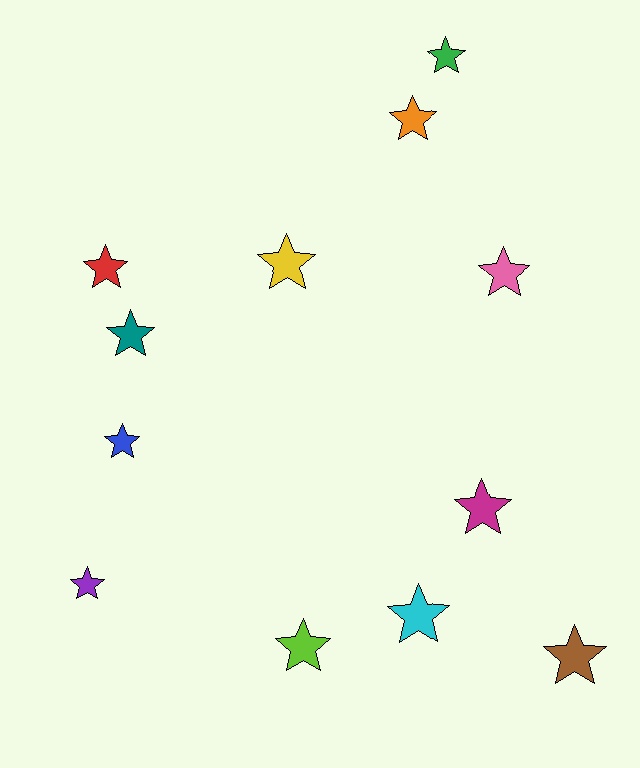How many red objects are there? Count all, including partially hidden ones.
There is 1 red object.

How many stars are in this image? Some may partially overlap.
There are 12 stars.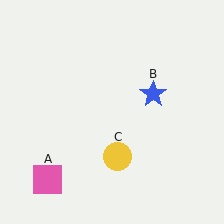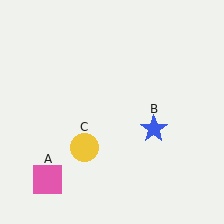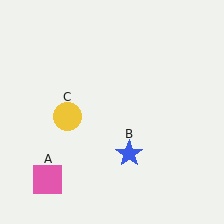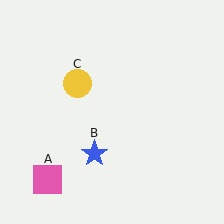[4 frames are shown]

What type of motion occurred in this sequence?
The blue star (object B), yellow circle (object C) rotated clockwise around the center of the scene.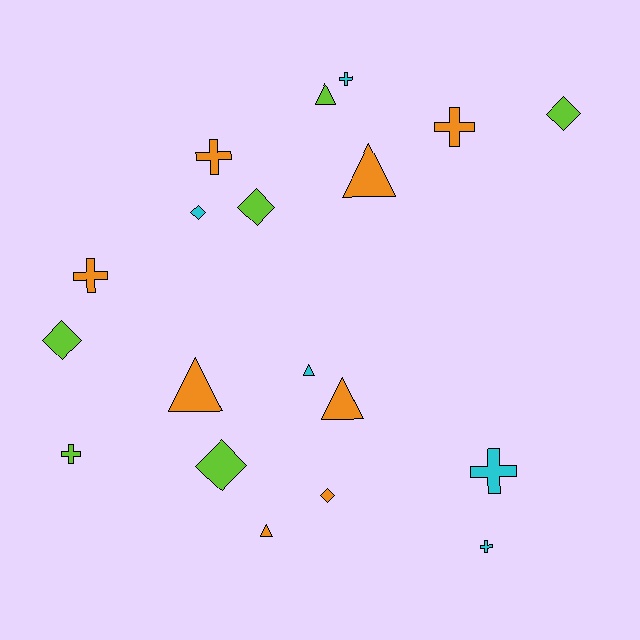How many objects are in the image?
There are 19 objects.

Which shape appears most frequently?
Cross, with 7 objects.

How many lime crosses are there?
There is 1 lime cross.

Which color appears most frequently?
Orange, with 8 objects.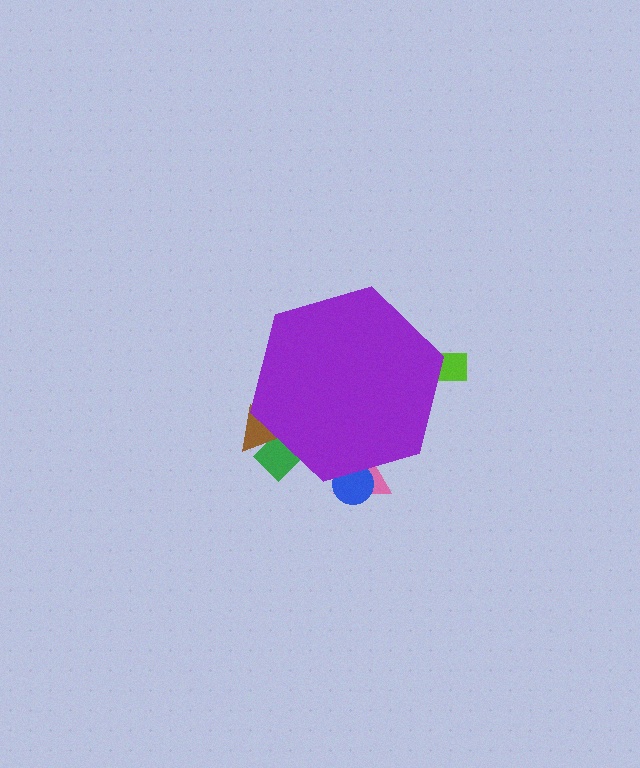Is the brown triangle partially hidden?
Yes, the brown triangle is partially hidden behind the purple hexagon.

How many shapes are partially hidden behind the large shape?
5 shapes are partially hidden.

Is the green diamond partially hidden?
Yes, the green diamond is partially hidden behind the purple hexagon.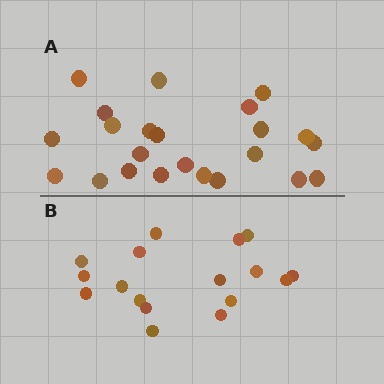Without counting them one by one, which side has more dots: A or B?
Region A (the top region) has more dots.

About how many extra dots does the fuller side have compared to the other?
Region A has about 6 more dots than region B.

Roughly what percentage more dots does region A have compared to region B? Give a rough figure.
About 35% more.